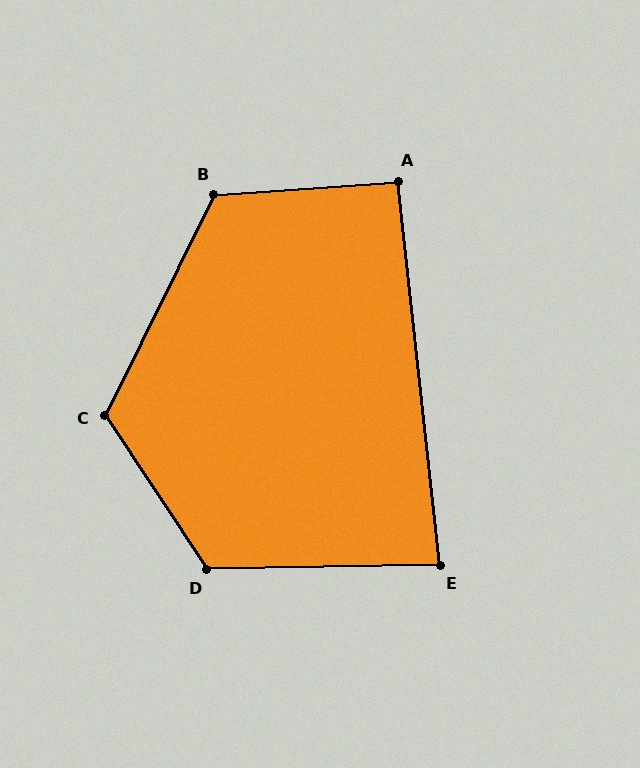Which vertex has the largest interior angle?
D, at approximately 122 degrees.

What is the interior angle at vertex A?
Approximately 92 degrees (approximately right).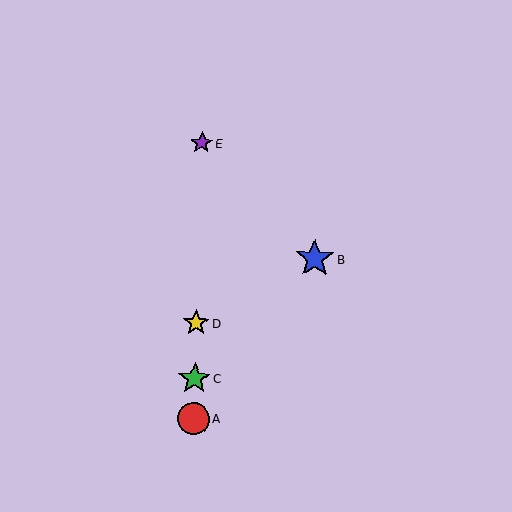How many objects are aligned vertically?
4 objects (A, C, D, E) are aligned vertically.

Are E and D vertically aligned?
Yes, both are at x≈202.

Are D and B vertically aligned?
No, D is at x≈196 and B is at x≈315.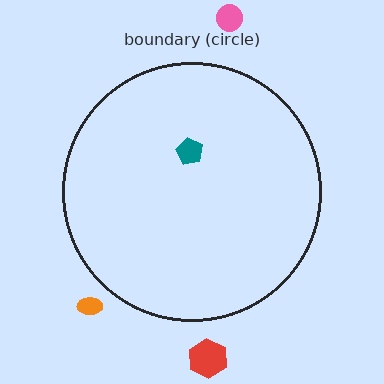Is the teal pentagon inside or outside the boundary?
Inside.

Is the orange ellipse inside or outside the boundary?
Outside.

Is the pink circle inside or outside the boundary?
Outside.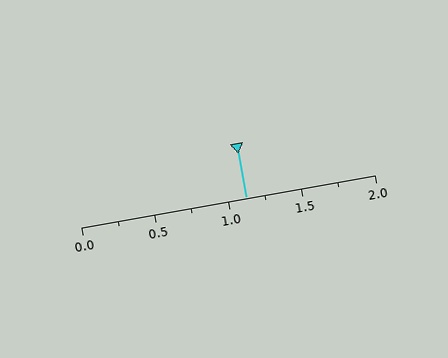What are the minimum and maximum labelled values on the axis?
The axis runs from 0.0 to 2.0.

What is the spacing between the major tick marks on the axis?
The major ticks are spaced 0.5 apart.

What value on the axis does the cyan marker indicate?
The marker indicates approximately 1.12.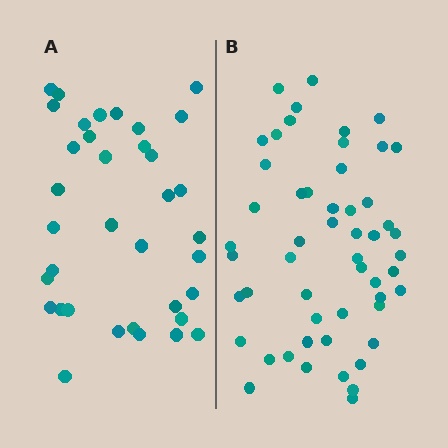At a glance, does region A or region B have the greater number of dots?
Region B (the right region) has more dots.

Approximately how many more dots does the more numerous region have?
Region B has approximately 15 more dots than region A.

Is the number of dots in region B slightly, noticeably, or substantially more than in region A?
Region B has substantially more. The ratio is roughly 1.5 to 1.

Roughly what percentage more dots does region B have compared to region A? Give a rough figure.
About 45% more.